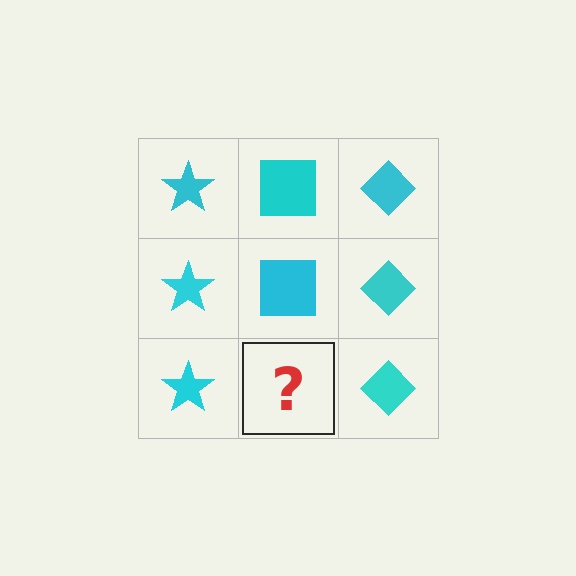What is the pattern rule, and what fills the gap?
The rule is that each column has a consistent shape. The gap should be filled with a cyan square.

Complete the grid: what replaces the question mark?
The question mark should be replaced with a cyan square.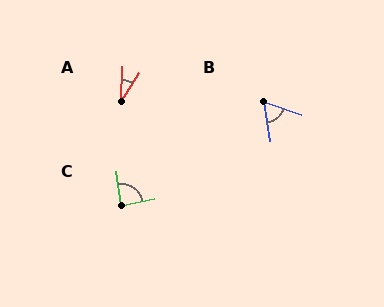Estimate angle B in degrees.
Approximately 62 degrees.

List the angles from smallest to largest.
A (30°), B (62°), C (87°).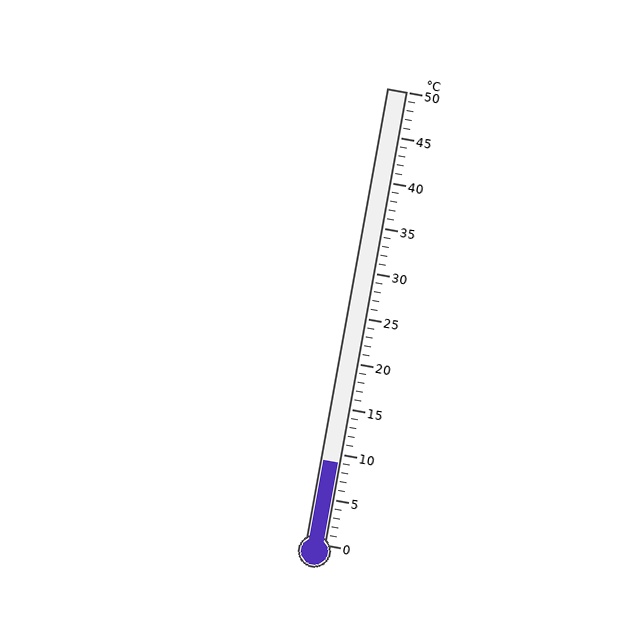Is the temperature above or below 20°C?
The temperature is below 20°C.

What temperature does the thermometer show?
The thermometer shows approximately 9°C.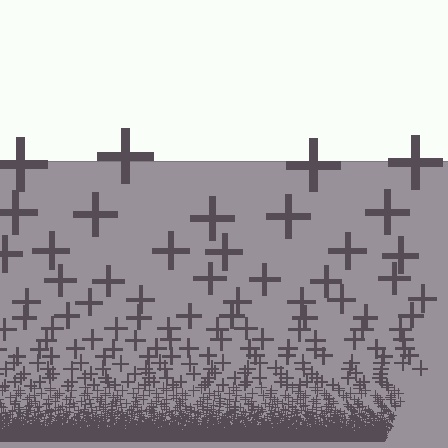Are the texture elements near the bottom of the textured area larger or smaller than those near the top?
Smaller. The gradient is inverted — elements near the bottom are smaller and denser.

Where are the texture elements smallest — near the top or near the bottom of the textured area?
Near the bottom.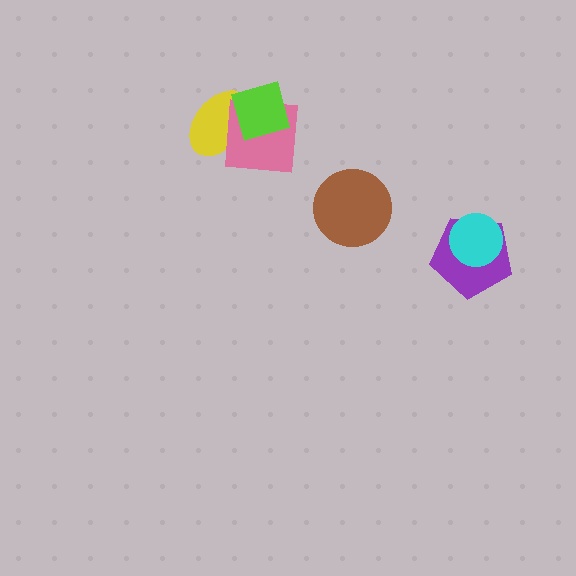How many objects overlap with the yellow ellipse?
2 objects overlap with the yellow ellipse.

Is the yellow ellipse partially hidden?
Yes, it is partially covered by another shape.